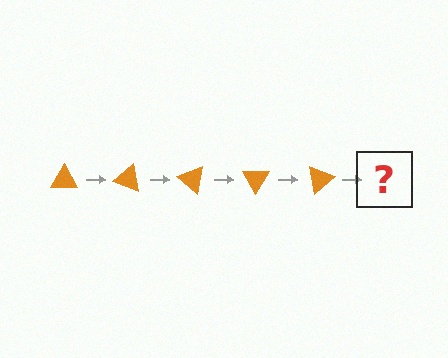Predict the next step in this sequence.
The next step is an orange triangle rotated 100 degrees.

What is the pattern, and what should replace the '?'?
The pattern is that the triangle rotates 20 degrees each step. The '?' should be an orange triangle rotated 100 degrees.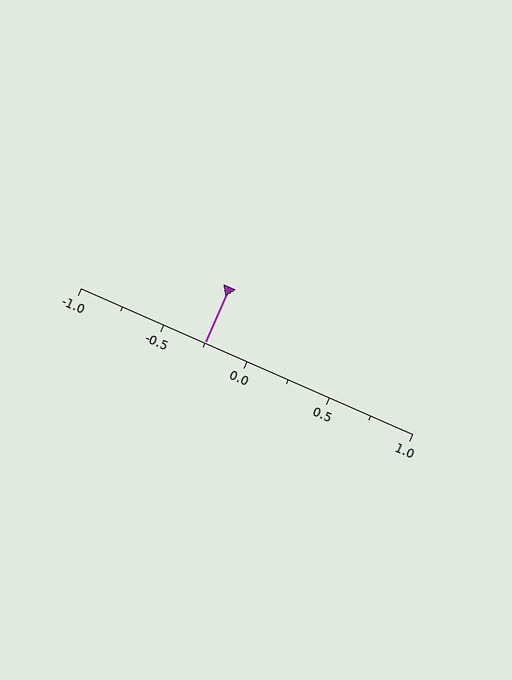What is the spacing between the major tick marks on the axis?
The major ticks are spaced 0.5 apart.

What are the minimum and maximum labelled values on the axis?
The axis runs from -1.0 to 1.0.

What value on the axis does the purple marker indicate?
The marker indicates approximately -0.25.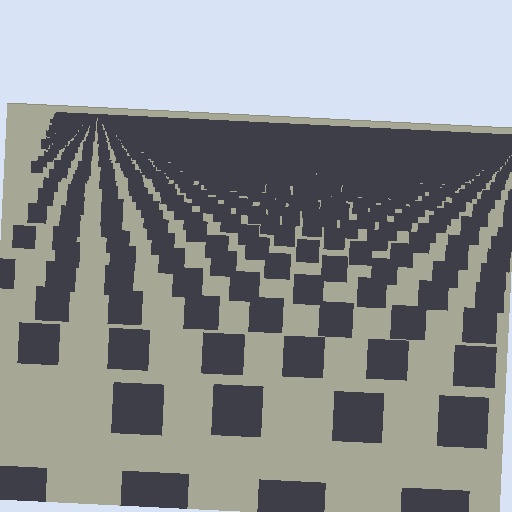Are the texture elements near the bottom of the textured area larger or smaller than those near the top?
Larger. Near the bottom, elements are closer to the viewer and appear at a bigger on-screen size.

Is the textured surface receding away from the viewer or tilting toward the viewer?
The surface is receding away from the viewer. Texture elements get smaller and denser toward the top.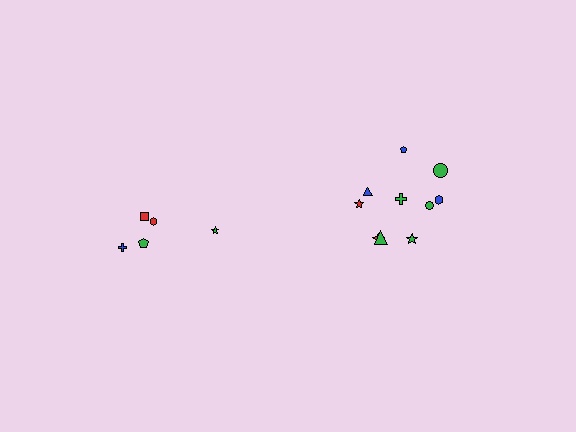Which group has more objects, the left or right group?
The right group.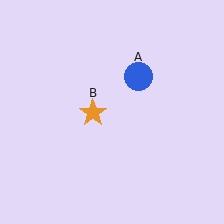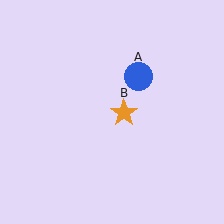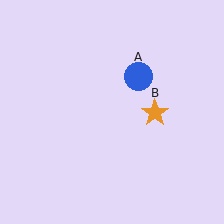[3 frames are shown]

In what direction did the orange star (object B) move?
The orange star (object B) moved right.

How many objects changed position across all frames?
1 object changed position: orange star (object B).